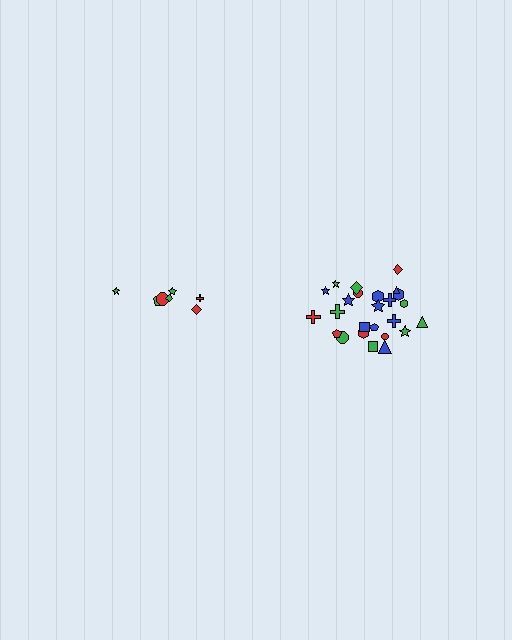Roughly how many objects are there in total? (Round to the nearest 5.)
Roughly 30 objects in total.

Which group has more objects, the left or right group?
The right group.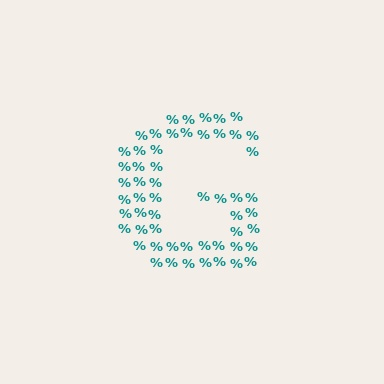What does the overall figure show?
The overall figure shows the letter G.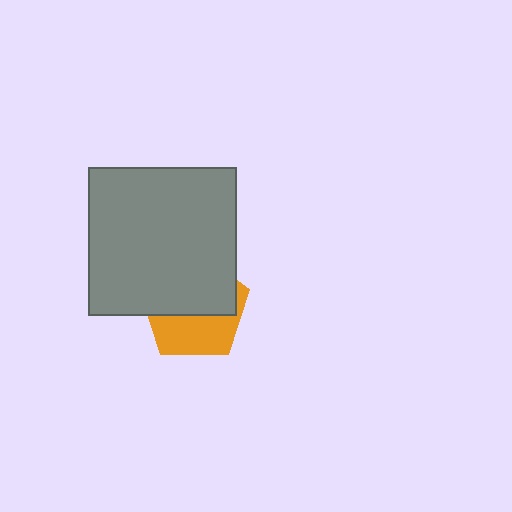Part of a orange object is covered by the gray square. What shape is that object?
It is a pentagon.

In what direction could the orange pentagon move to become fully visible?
The orange pentagon could move down. That would shift it out from behind the gray square entirely.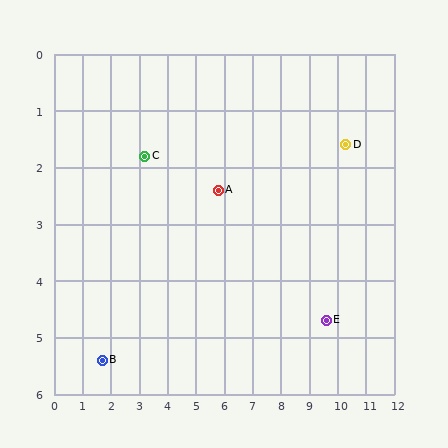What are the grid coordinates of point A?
Point A is at approximately (5.8, 2.4).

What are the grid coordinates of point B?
Point B is at approximately (1.7, 5.4).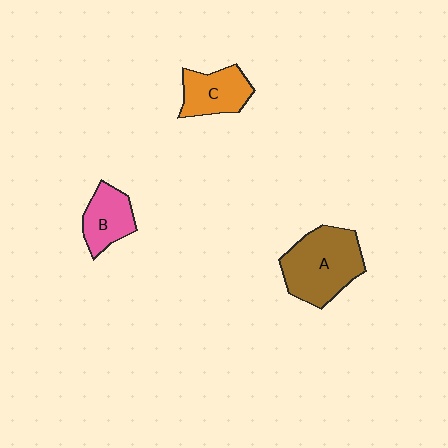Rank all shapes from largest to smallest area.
From largest to smallest: A (brown), C (orange), B (pink).